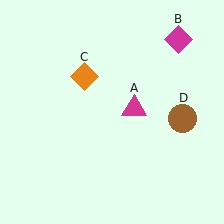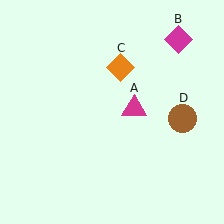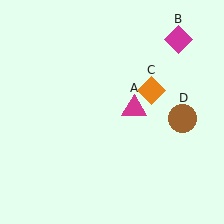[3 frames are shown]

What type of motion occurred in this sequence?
The orange diamond (object C) rotated clockwise around the center of the scene.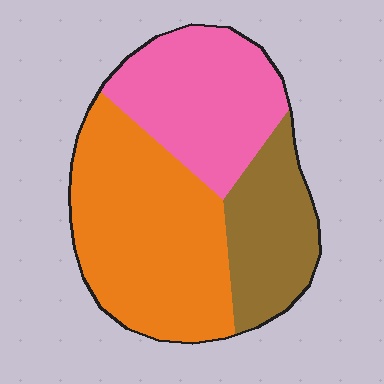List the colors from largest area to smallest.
From largest to smallest: orange, pink, brown.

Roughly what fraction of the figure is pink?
Pink takes up between a sixth and a third of the figure.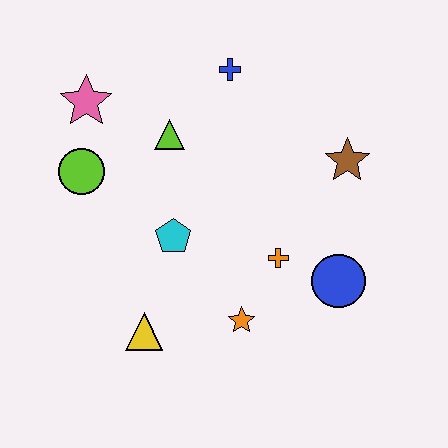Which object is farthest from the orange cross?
The pink star is farthest from the orange cross.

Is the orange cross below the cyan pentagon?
Yes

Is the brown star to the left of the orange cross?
No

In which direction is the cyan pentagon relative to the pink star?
The cyan pentagon is below the pink star.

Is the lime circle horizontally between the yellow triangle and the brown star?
No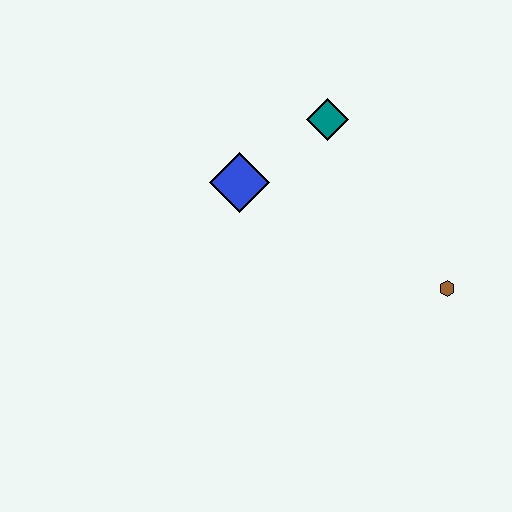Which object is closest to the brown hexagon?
The teal diamond is closest to the brown hexagon.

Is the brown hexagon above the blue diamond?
No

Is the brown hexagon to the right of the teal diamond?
Yes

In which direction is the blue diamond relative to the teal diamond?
The blue diamond is to the left of the teal diamond.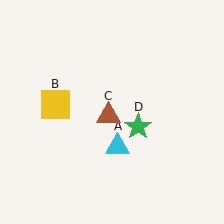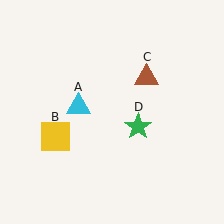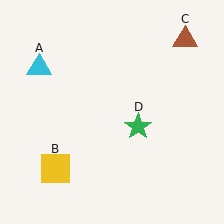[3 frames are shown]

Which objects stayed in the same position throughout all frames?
Green star (object D) remained stationary.